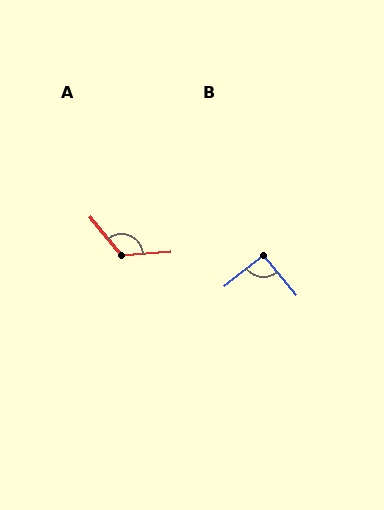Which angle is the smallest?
B, at approximately 91 degrees.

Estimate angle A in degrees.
Approximately 126 degrees.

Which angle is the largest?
A, at approximately 126 degrees.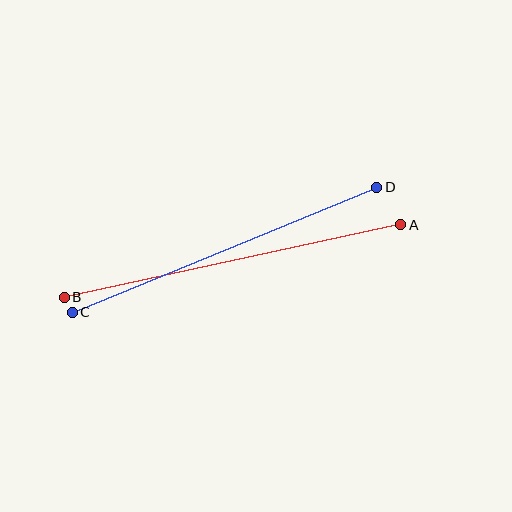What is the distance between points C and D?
The distance is approximately 329 pixels.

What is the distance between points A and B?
The distance is approximately 344 pixels.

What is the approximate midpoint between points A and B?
The midpoint is at approximately (232, 261) pixels.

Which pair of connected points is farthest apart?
Points A and B are farthest apart.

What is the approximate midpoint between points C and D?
The midpoint is at approximately (225, 250) pixels.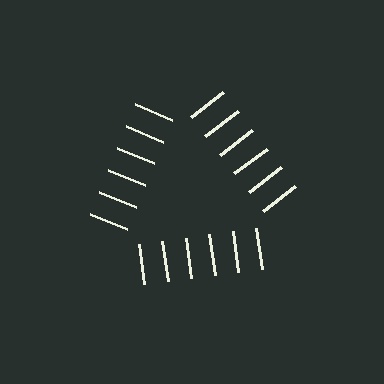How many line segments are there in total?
18 — 6 along each of the 3 edges.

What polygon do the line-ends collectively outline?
An illusory triangle — the line segments terminate on its edges but no continuous stroke is drawn.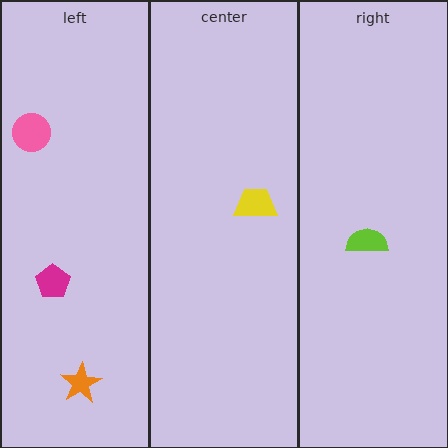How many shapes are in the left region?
3.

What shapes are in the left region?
The pink circle, the orange star, the magenta pentagon.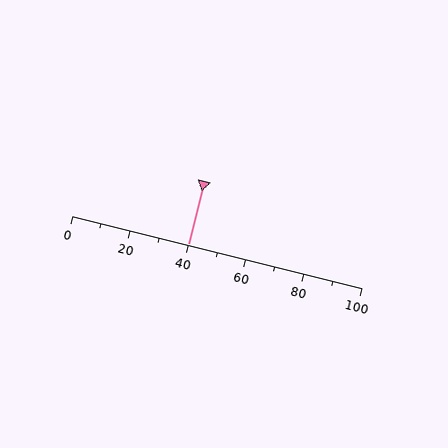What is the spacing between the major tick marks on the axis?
The major ticks are spaced 20 apart.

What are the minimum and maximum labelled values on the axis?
The axis runs from 0 to 100.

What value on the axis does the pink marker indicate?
The marker indicates approximately 40.